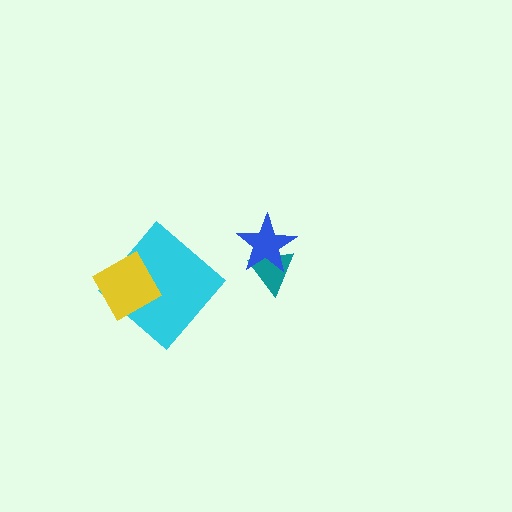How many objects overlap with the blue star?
1 object overlaps with the blue star.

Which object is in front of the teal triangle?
The blue star is in front of the teal triangle.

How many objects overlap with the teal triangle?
1 object overlaps with the teal triangle.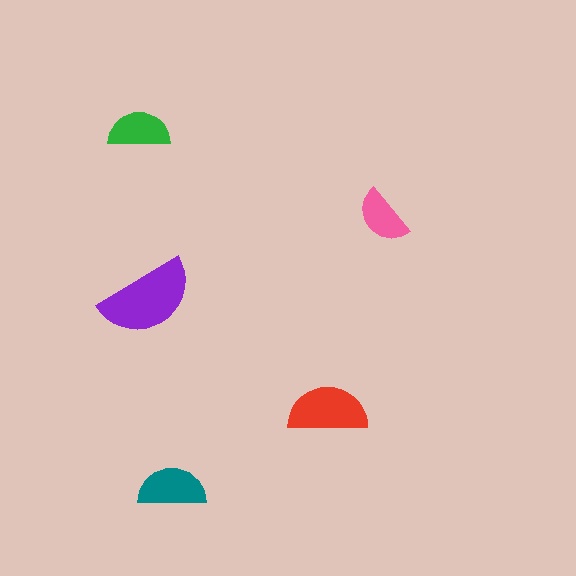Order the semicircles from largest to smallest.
the purple one, the red one, the teal one, the green one, the pink one.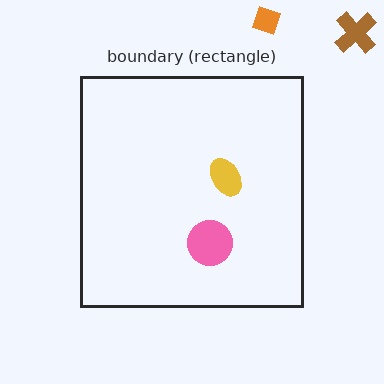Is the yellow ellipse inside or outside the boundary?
Inside.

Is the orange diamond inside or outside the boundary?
Outside.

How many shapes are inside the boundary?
2 inside, 2 outside.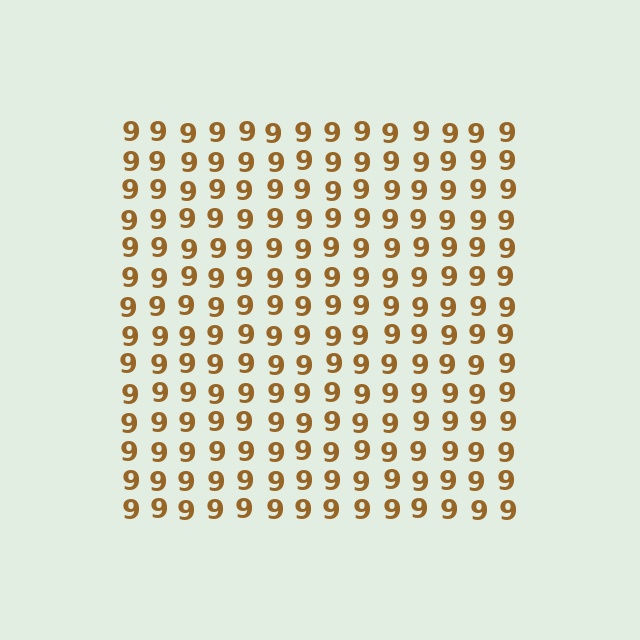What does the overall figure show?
The overall figure shows a square.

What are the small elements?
The small elements are digit 9's.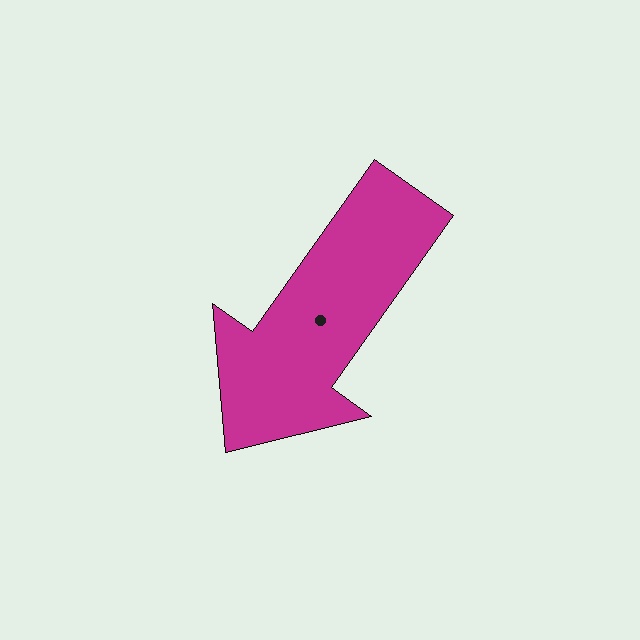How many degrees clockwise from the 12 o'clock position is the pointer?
Approximately 215 degrees.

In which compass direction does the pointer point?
Southwest.